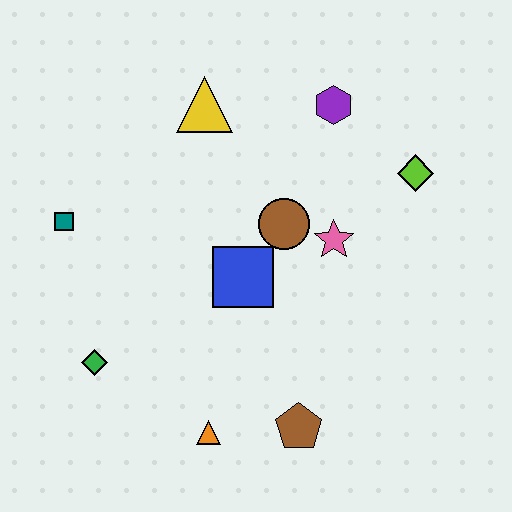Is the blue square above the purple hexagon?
No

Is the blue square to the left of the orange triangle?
No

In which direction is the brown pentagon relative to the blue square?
The brown pentagon is below the blue square.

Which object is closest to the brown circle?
The pink star is closest to the brown circle.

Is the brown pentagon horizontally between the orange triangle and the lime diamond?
Yes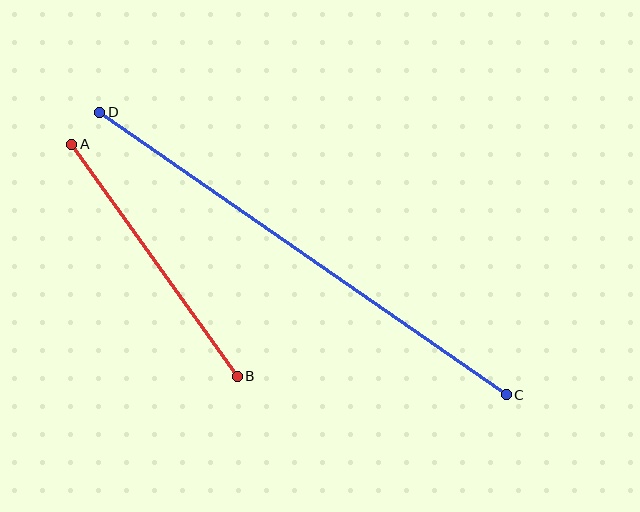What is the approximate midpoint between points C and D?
The midpoint is at approximately (303, 253) pixels.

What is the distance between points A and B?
The distance is approximately 285 pixels.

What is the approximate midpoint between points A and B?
The midpoint is at approximately (155, 260) pixels.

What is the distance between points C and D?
The distance is approximately 495 pixels.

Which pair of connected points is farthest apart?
Points C and D are farthest apart.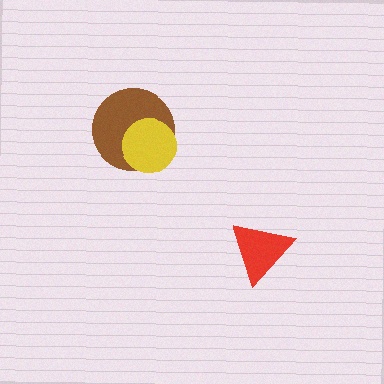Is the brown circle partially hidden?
Yes, it is partially covered by another shape.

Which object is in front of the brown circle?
The yellow circle is in front of the brown circle.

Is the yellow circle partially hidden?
No, no other shape covers it.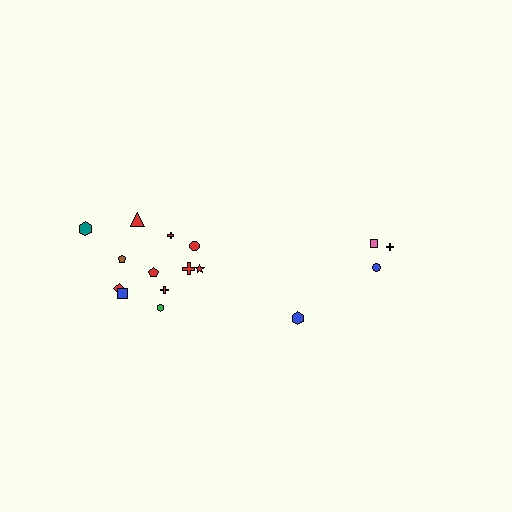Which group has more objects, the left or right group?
The left group.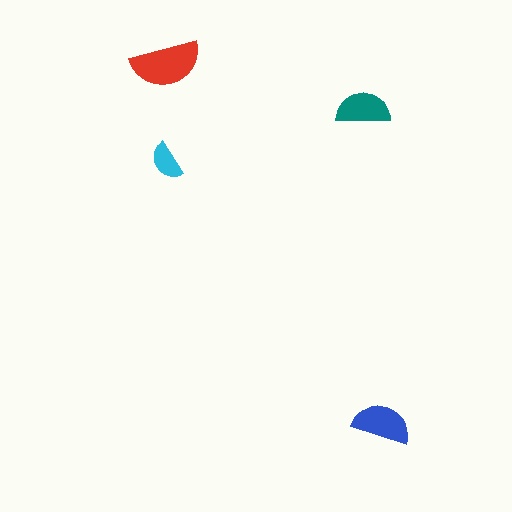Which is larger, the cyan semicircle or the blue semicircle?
The blue one.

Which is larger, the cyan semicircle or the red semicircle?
The red one.